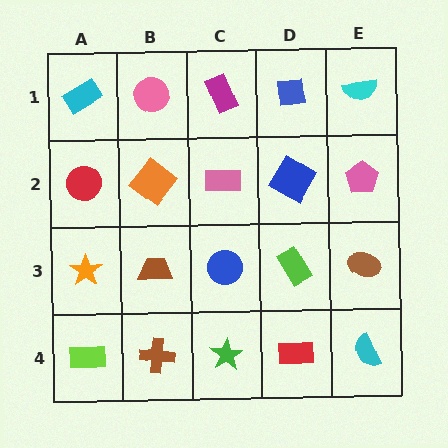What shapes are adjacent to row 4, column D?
A lime rectangle (row 3, column D), a green star (row 4, column C), a cyan semicircle (row 4, column E).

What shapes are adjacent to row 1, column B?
An orange diamond (row 2, column B), a cyan rectangle (row 1, column A), a magenta rectangle (row 1, column C).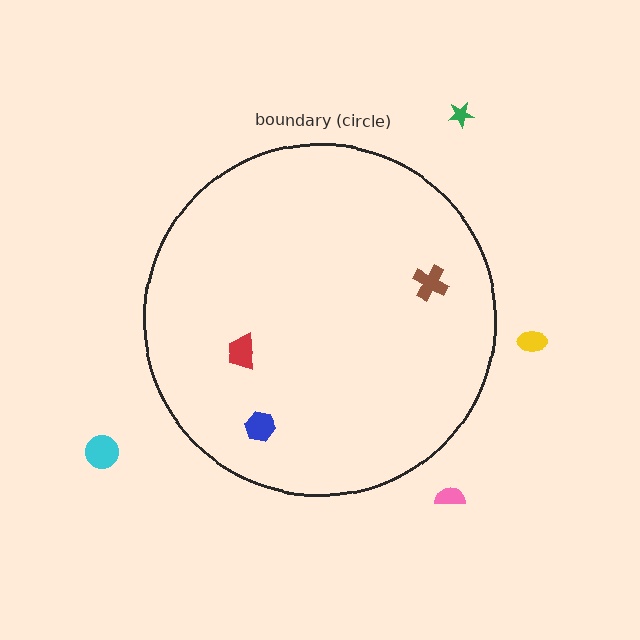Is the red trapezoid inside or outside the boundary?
Inside.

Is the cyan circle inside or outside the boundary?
Outside.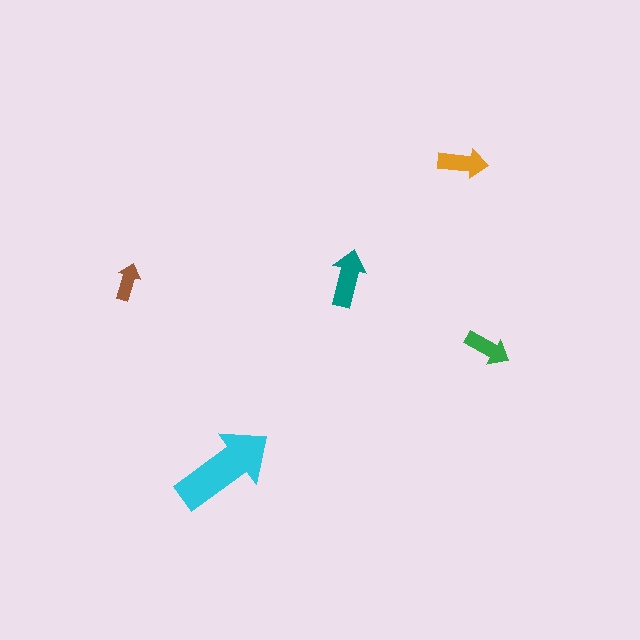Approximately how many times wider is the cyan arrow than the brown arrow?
About 3 times wider.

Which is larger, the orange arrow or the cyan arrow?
The cyan one.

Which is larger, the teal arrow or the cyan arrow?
The cyan one.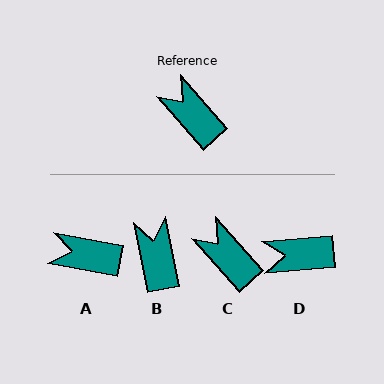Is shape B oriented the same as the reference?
No, it is off by about 30 degrees.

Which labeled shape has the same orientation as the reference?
C.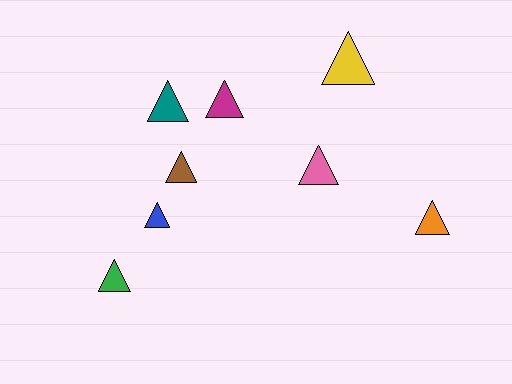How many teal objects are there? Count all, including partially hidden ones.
There is 1 teal object.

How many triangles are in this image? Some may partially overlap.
There are 8 triangles.